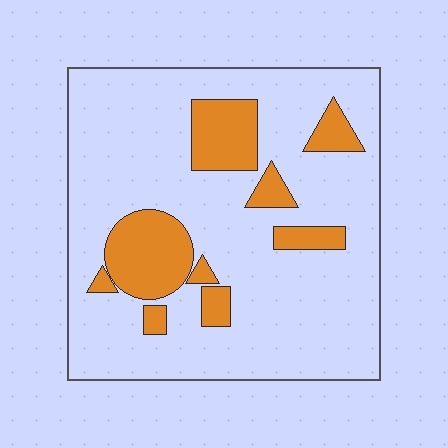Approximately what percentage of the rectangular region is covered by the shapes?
Approximately 20%.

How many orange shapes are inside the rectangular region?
9.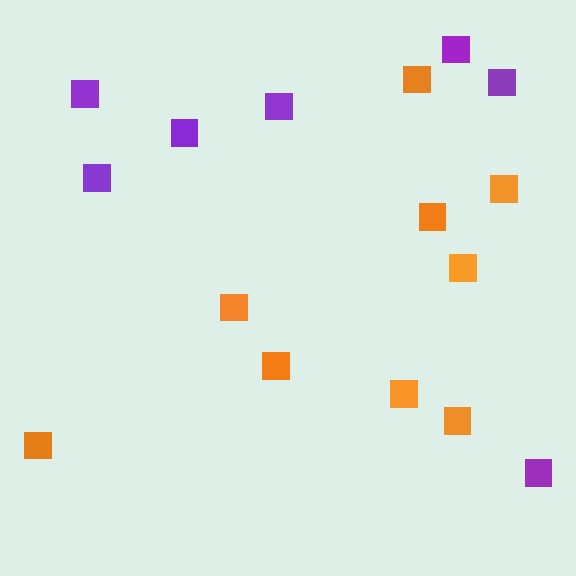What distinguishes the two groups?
There are 2 groups: one group of orange squares (9) and one group of purple squares (7).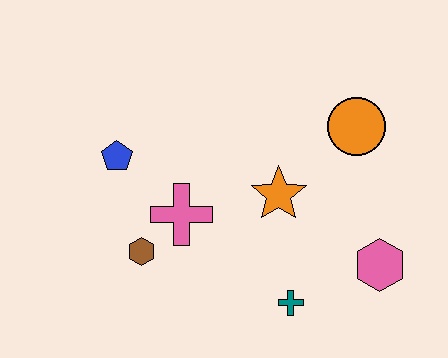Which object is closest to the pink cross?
The brown hexagon is closest to the pink cross.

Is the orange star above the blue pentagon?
No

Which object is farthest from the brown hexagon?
The orange circle is farthest from the brown hexagon.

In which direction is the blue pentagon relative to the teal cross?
The blue pentagon is to the left of the teal cross.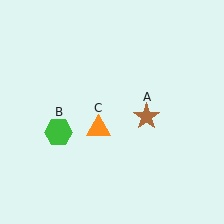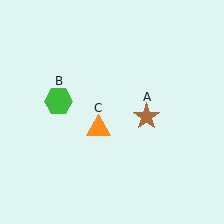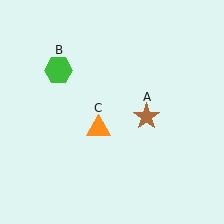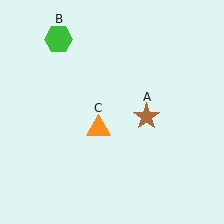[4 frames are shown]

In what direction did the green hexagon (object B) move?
The green hexagon (object B) moved up.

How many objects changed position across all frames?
1 object changed position: green hexagon (object B).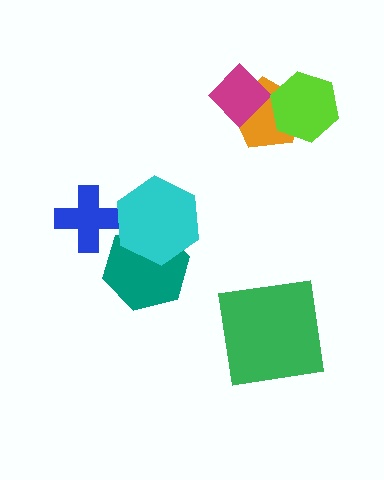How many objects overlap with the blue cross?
1 object overlaps with the blue cross.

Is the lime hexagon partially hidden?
No, no other shape covers it.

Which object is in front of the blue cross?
The cyan hexagon is in front of the blue cross.